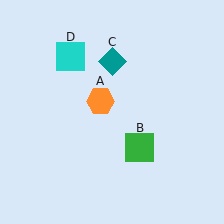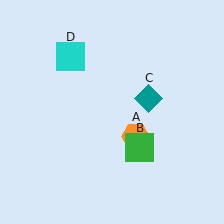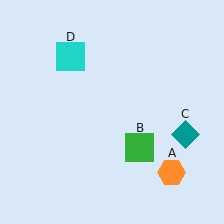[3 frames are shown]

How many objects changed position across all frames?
2 objects changed position: orange hexagon (object A), teal diamond (object C).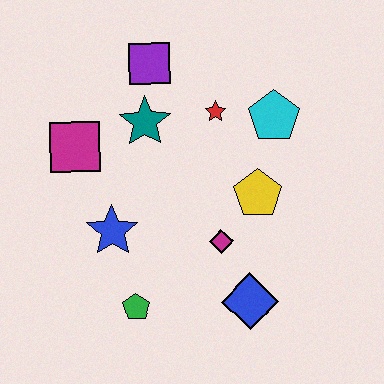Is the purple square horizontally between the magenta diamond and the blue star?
Yes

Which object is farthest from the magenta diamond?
The purple square is farthest from the magenta diamond.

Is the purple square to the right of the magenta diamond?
No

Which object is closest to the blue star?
The green pentagon is closest to the blue star.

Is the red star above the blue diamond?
Yes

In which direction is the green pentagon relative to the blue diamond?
The green pentagon is to the left of the blue diamond.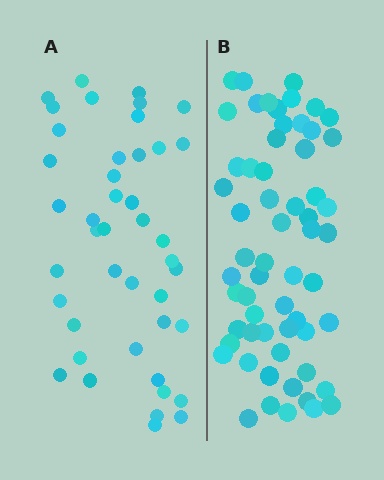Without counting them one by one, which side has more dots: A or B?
Region B (the right region) has more dots.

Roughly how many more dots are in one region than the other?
Region B has approximately 15 more dots than region A.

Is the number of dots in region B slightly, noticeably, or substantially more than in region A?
Region B has noticeably more, but not dramatically so. The ratio is roughly 1.4 to 1.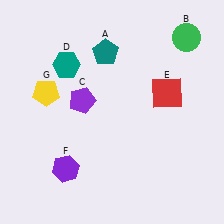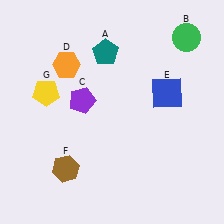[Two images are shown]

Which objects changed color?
D changed from teal to orange. E changed from red to blue. F changed from purple to brown.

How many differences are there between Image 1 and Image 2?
There are 3 differences between the two images.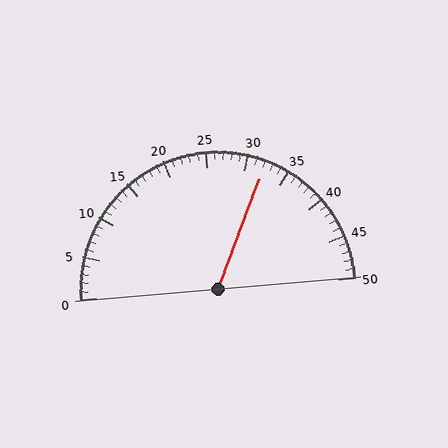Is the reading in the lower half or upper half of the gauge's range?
The reading is in the upper half of the range (0 to 50).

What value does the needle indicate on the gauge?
The needle indicates approximately 32.